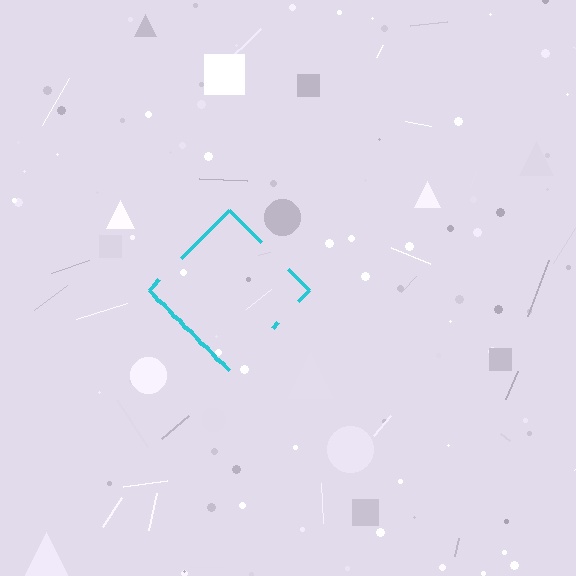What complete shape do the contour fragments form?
The contour fragments form a diamond.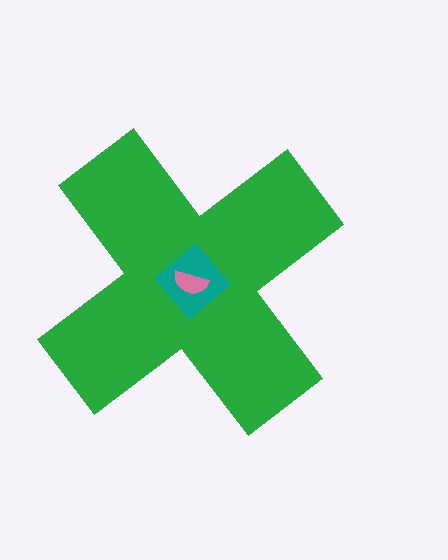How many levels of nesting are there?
3.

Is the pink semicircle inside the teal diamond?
Yes.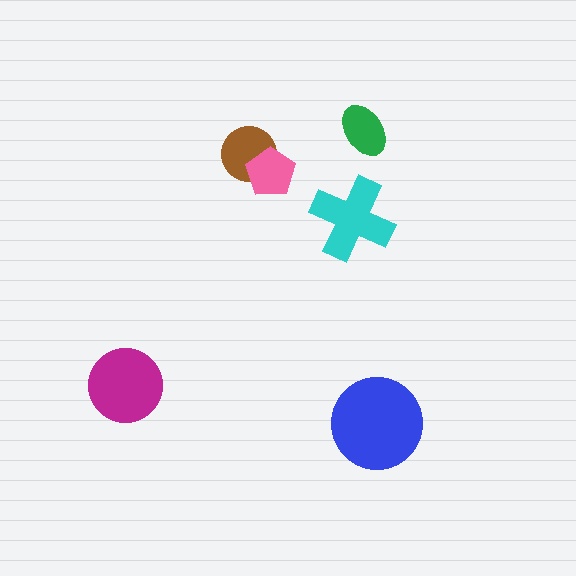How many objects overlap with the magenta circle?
0 objects overlap with the magenta circle.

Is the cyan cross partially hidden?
No, no other shape covers it.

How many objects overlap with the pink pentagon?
1 object overlaps with the pink pentagon.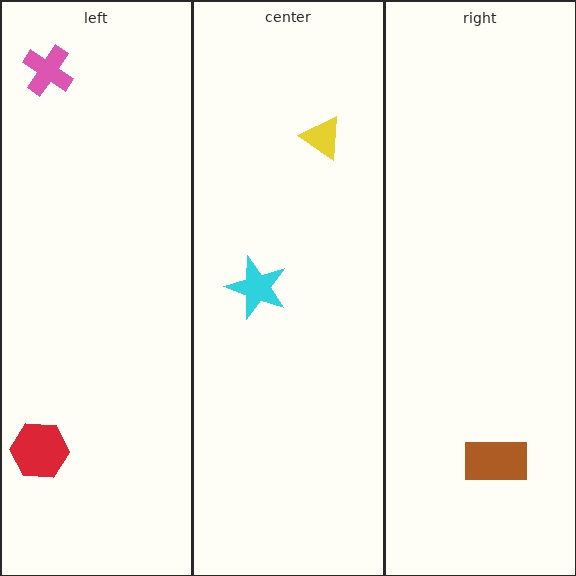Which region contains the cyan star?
The center region.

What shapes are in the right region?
The brown rectangle.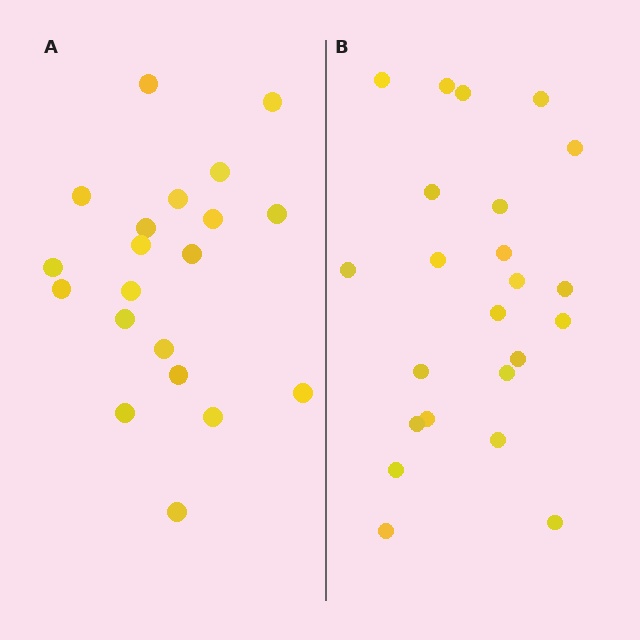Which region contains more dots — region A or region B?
Region B (the right region) has more dots.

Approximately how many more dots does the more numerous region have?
Region B has just a few more — roughly 2 or 3 more dots than region A.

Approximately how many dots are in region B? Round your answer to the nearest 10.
About 20 dots. (The exact count is 23, which rounds to 20.)